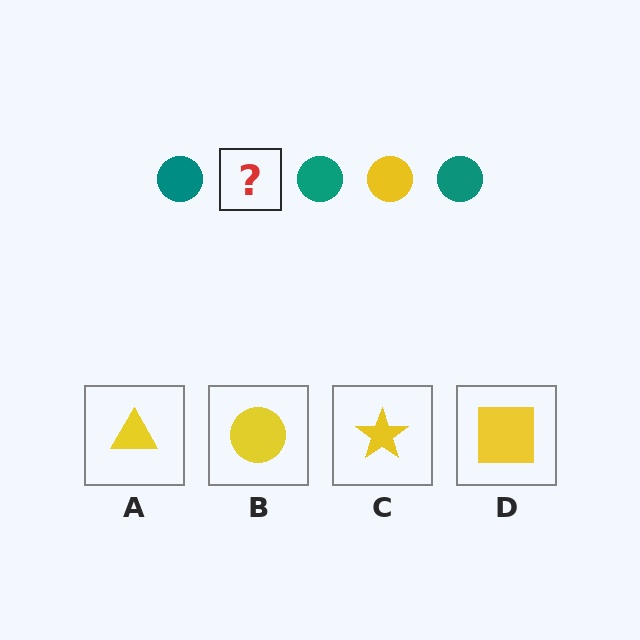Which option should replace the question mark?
Option B.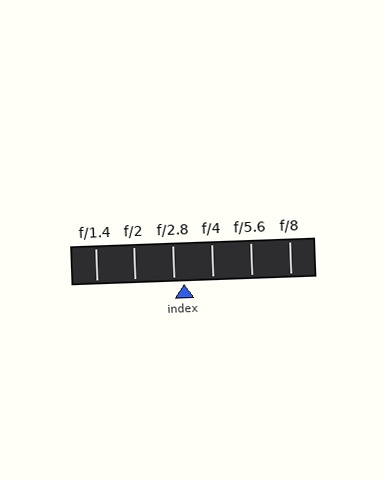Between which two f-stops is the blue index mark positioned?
The index mark is between f/2.8 and f/4.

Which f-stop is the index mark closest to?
The index mark is closest to f/2.8.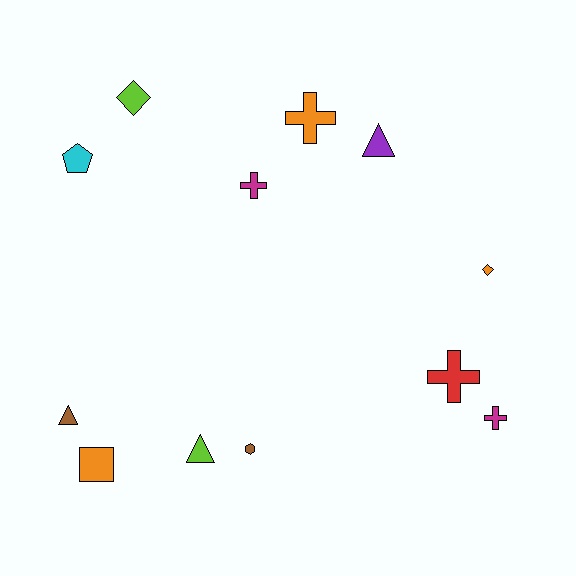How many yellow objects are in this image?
There are no yellow objects.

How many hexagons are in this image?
There is 1 hexagon.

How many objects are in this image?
There are 12 objects.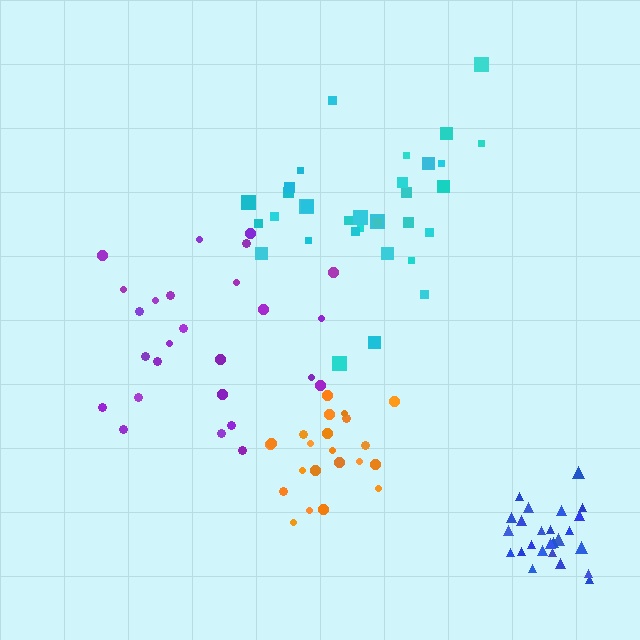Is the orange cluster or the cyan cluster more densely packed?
Orange.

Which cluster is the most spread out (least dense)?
Purple.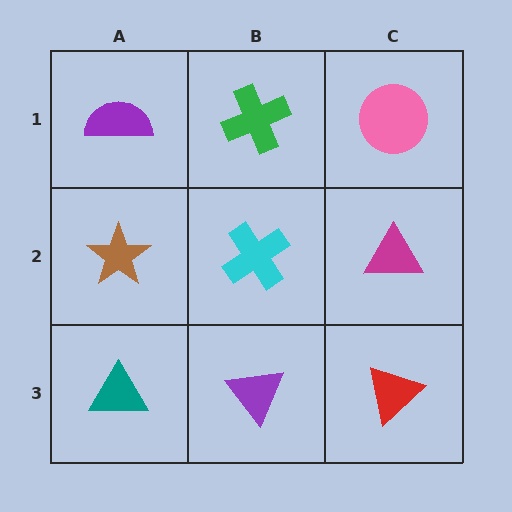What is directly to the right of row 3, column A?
A purple triangle.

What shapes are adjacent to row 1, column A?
A brown star (row 2, column A), a green cross (row 1, column B).